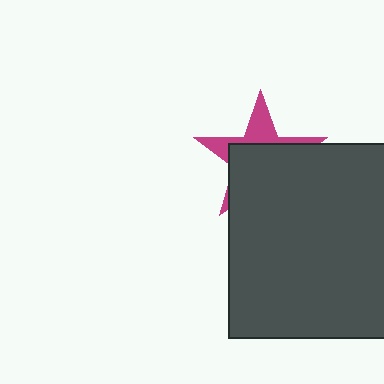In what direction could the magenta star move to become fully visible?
The magenta star could move up. That would shift it out from behind the dark gray rectangle entirely.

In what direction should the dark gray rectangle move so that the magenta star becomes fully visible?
The dark gray rectangle should move down. That is the shortest direction to clear the overlap and leave the magenta star fully visible.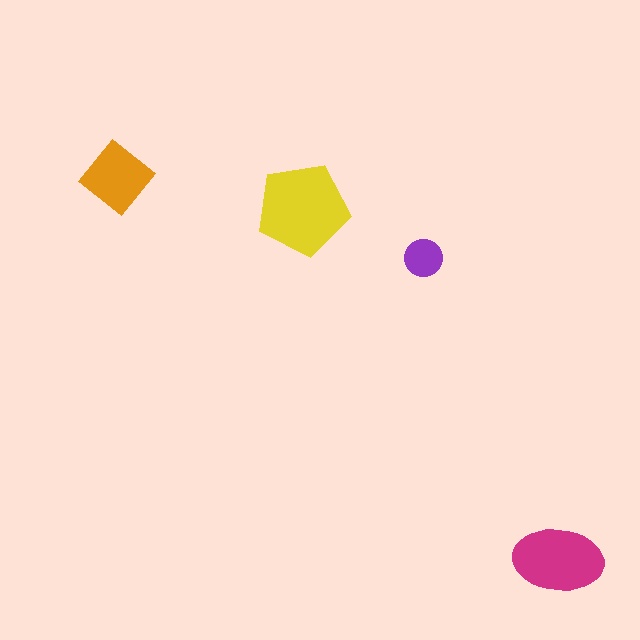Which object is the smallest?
The purple circle.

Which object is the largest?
The yellow pentagon.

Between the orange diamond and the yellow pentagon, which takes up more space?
The yellow pentagon.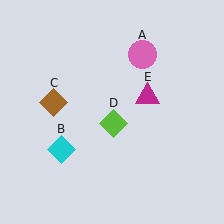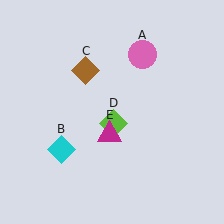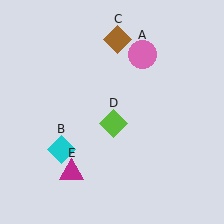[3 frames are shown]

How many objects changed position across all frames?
2 objects changed position: brown diamond (object C), magenta triangle (object E).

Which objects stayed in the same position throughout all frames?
Pink circle (object A) and cyan diamond (object B) and lime diamond (object D) remained stationary.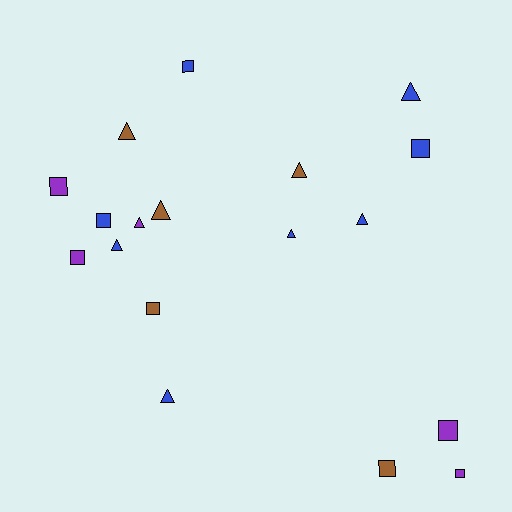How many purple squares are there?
There are 4 purple squares.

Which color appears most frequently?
Blue, with 8 objects.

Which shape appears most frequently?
Triangle, with 9 objects.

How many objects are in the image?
There are 18 objects.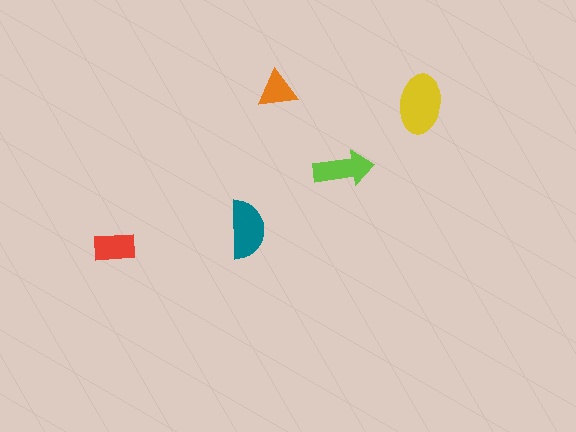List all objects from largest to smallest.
The yellow ellipse, the teal semicircle, the lime arrow, the red rectangle, the orange triangle.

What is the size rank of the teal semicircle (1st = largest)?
2nd.